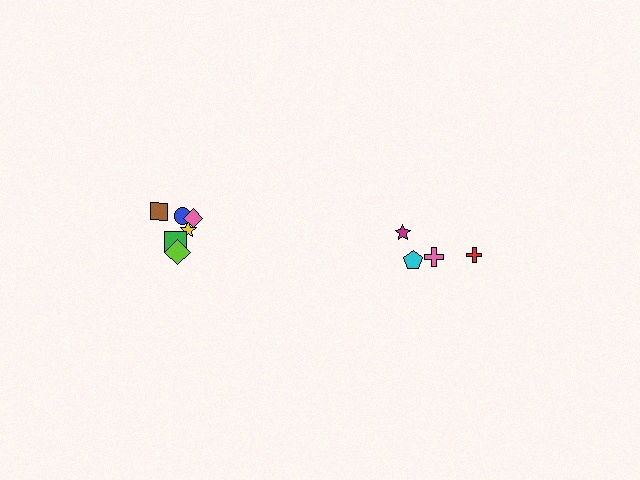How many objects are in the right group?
There are 4 objects.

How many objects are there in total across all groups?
There are 10 objects.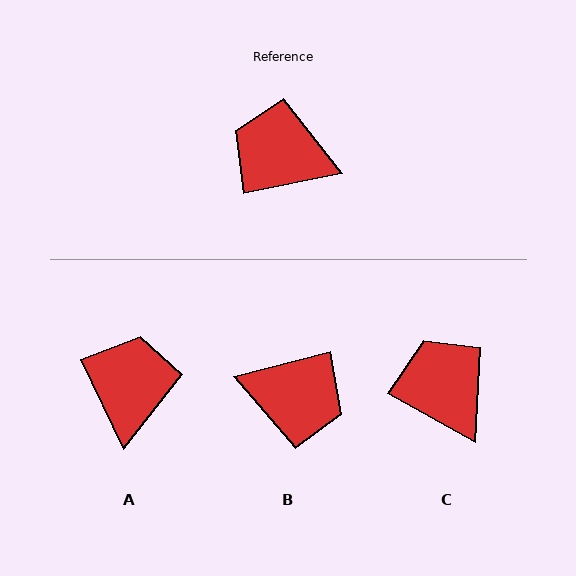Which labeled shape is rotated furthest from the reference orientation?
B, about 177 degrees away.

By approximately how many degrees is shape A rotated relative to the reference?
Approximately 76 degrees clockwise.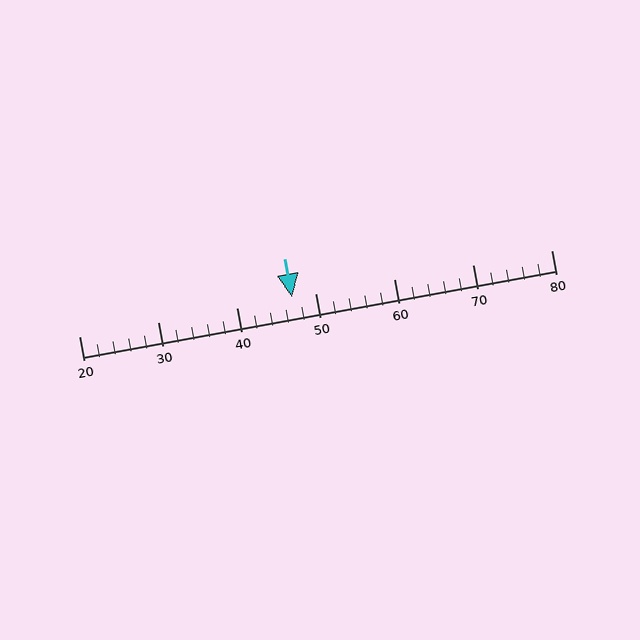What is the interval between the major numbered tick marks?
The major tick marks are spaced 10 units apart.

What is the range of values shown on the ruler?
The ruler shows values from 20 to 80.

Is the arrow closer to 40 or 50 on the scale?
The arrow is closer to 50.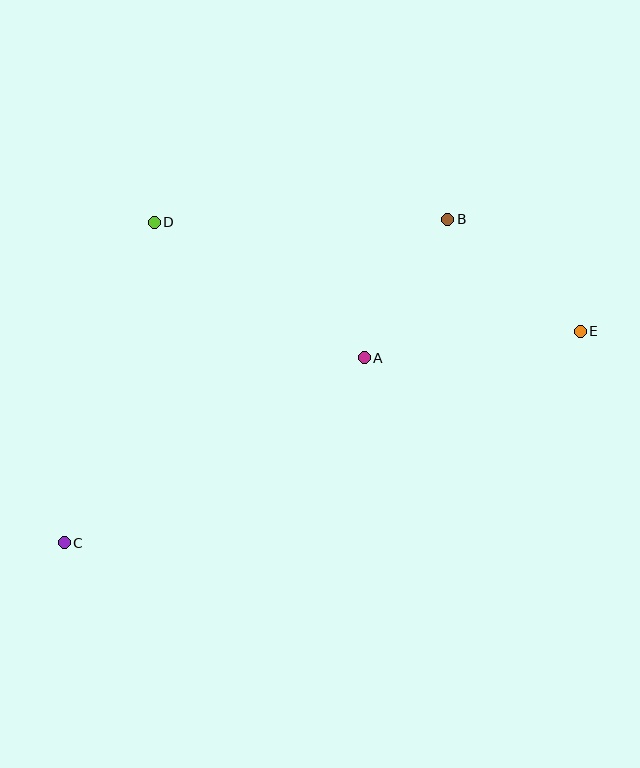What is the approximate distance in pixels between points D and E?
The distance between D and E is approximately 440 pixels.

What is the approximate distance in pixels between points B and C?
The distance between B and C is approximately 502 pixels.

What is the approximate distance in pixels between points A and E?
The distance between A and E is approximately 218 pixels.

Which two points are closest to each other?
Points A and B are closest to each other.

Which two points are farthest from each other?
Points C and E are farthest from each other.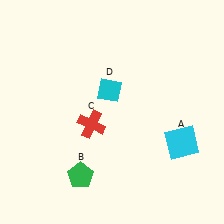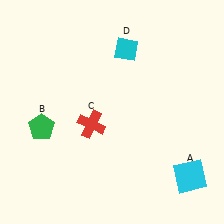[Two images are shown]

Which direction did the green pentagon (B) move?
The green pentagon (B) moved up.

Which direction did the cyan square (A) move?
The cyan square (A) moved down.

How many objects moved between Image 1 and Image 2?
3 objects moved between the two images.